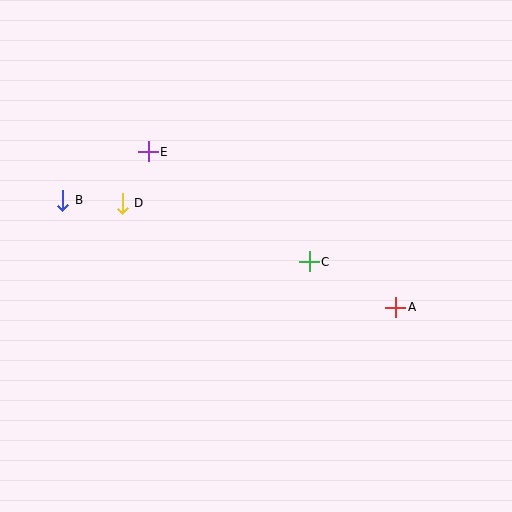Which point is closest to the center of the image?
Point C at (309, 262) is closest to the center.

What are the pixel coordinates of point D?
Point D is at (122, 203).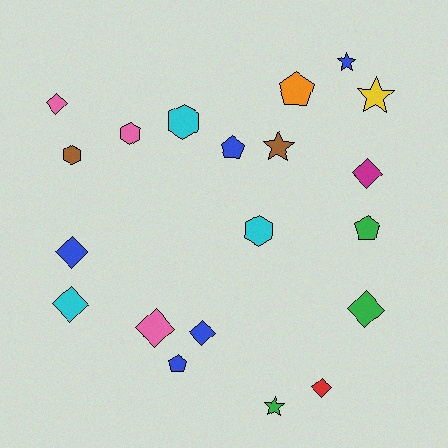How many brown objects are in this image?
There are 2 brown objects.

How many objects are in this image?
There are 20 objects.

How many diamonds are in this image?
There are 8 diamonds.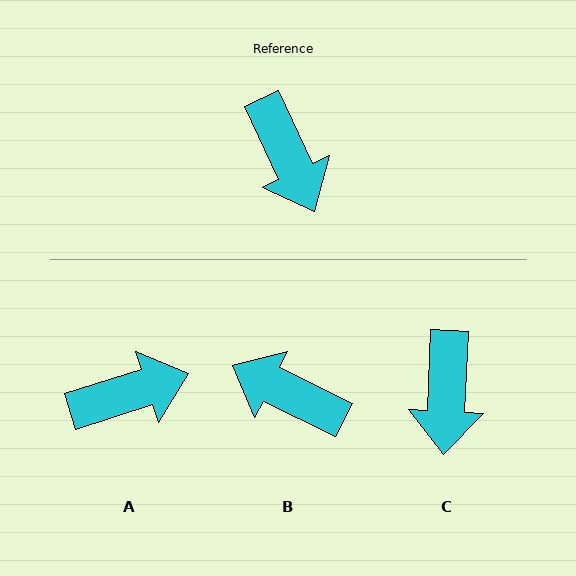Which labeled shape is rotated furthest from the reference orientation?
B, about 141 degrees away.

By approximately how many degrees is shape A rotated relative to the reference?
Approximately 83 degrees counter-clockwise.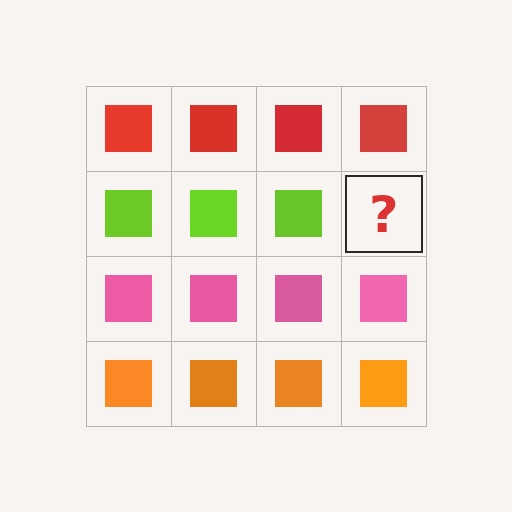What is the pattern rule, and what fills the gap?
The rule is that each row has a consistent color. The gap should be filled with a lime square.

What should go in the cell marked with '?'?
The missing cell should contain a lime square.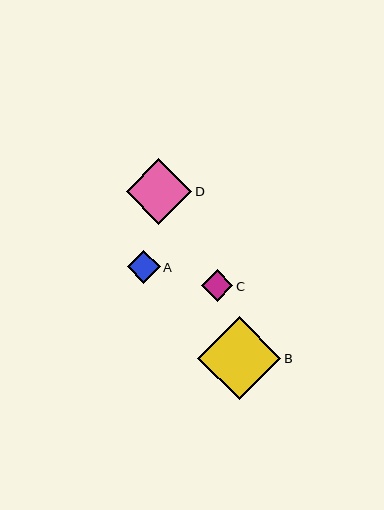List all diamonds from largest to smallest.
From largest to smallest: B, D, A, C.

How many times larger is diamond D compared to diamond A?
Diamond D is approximately 2.0 times the size of diamond A.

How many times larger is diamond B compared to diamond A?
Diamond B is approximately 2.6 times the size of diamond A.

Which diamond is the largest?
Diamond B is the largest with a size of approximately 83 pixels.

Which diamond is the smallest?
Diamond C is the smallest with a size of approximately 32 pixels.